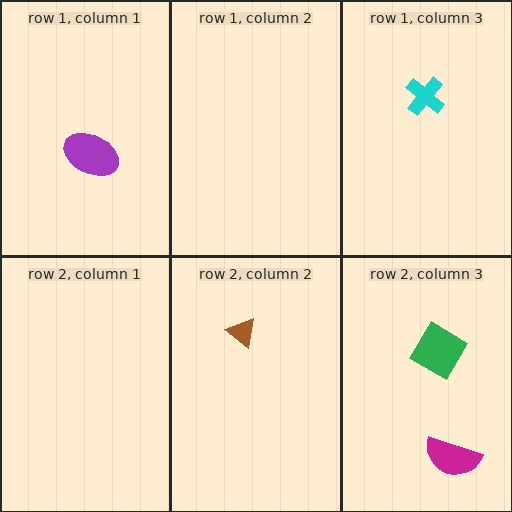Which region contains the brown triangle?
The row 2, column 2 region.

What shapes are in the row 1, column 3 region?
The cyan cross.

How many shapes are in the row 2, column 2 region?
1.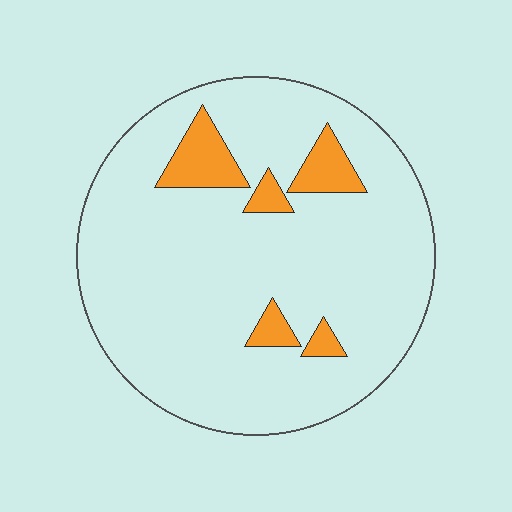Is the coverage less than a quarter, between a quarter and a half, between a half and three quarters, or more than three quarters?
Less than a quarter.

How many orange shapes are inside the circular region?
5.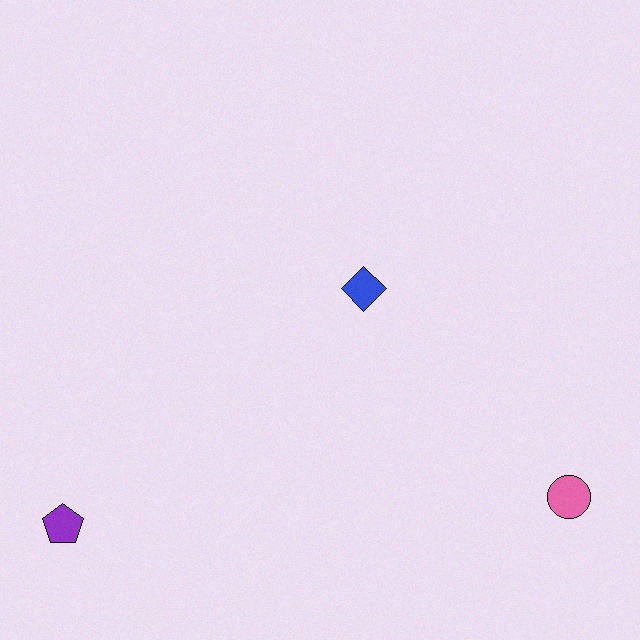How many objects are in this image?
There are 3 objects.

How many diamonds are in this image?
There is 1 diamond.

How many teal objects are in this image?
There are no teal objects.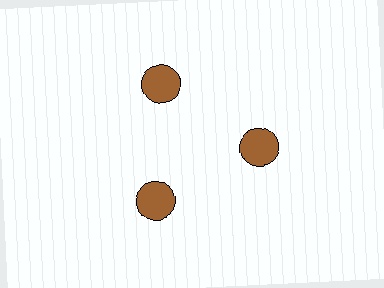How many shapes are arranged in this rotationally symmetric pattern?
There are 3 shapes, arranged in 3 groups of 1.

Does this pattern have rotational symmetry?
Yes, this pattern has 3-fold rotational symmetry. It looks the same after rotating 120 degrees around the center.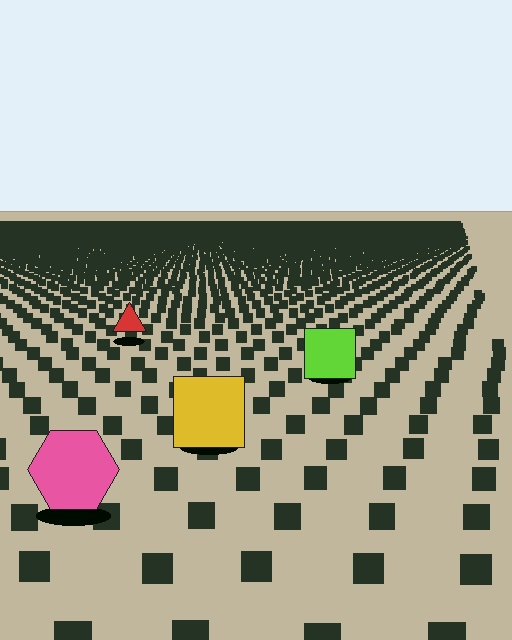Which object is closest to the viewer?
The pink hexagon is closest. The texture marks near it are larger and more spread out.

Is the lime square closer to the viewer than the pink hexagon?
No. The pink hexagon is closer — you can tell from the texture gradient: the ground texture is coarser near it.